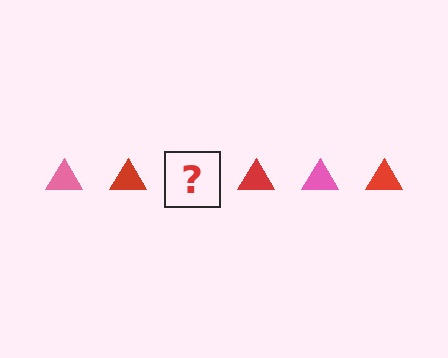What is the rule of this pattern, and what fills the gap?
The rule is that the pattern cycles through pink, red triangles. The gap should be filled with a pink triangle.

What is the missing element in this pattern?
The missing element is a pink triangle.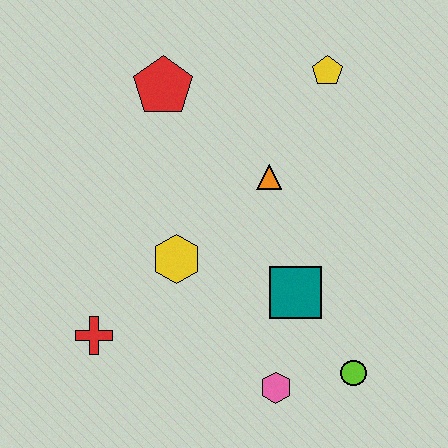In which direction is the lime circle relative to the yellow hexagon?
The lime circle is to the right of the yellow hexagon.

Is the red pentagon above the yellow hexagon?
Yes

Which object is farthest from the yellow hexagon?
The yellow pentagon is farthest from the yellow hexagon.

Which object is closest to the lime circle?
The pink hexagon is closest to the lime circle.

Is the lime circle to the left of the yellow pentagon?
No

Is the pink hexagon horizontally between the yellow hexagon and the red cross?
No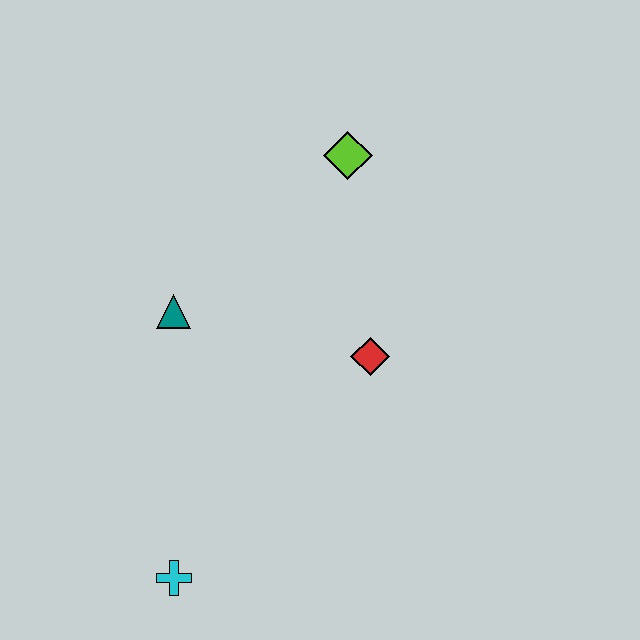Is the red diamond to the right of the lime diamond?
Yes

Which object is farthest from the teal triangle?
The cyan cross is farthest from the teal triangle.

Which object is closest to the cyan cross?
The teal triangle is closest to the cyan cross.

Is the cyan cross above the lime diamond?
No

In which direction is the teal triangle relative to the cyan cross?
The teal triangle is above the cyan cross.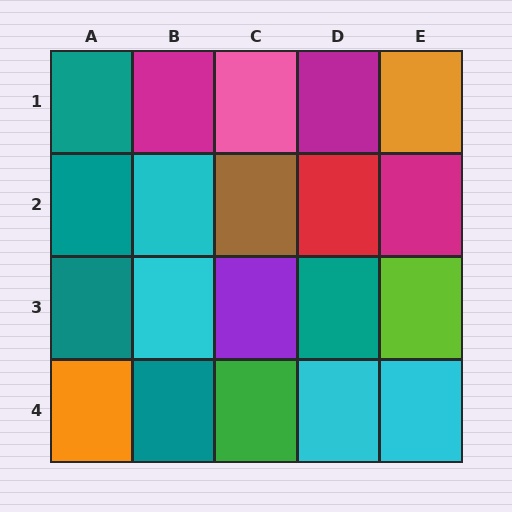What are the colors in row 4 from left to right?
Orange, teal, green, cyan, cyan.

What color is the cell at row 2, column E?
Magenta.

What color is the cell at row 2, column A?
Teal.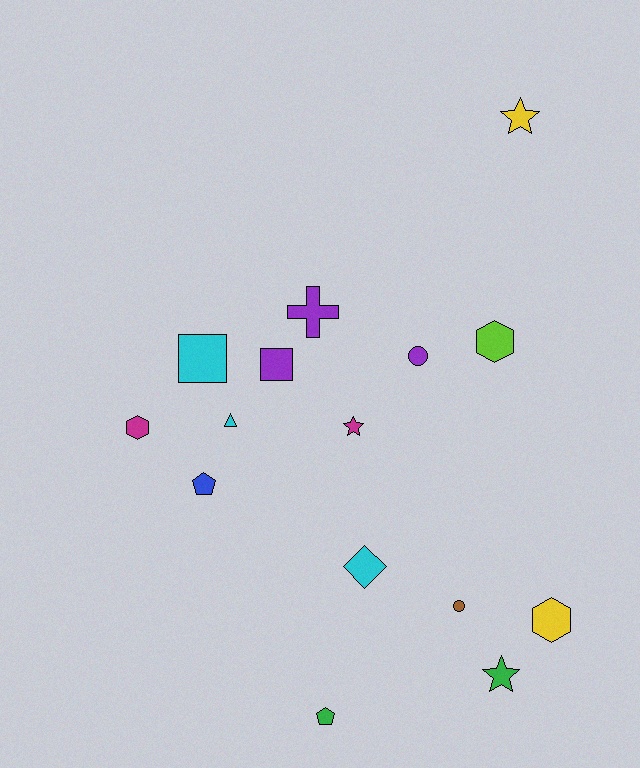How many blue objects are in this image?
There is 1 blue object.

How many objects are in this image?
There are 15 objects.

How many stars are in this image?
There are 3 stars.